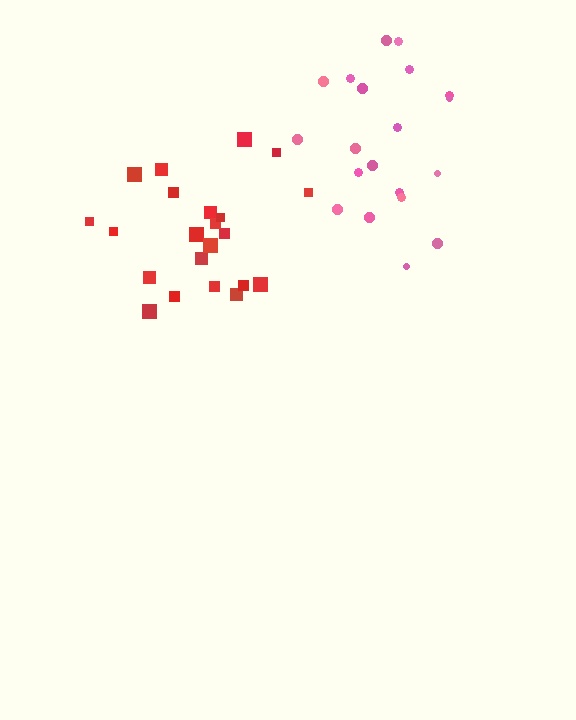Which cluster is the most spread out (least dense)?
Red.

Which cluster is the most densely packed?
Pink.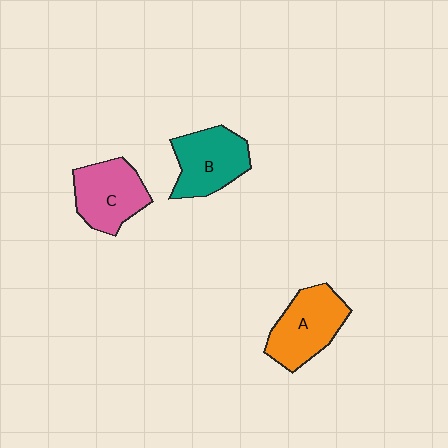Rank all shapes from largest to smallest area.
From largest to smallest: A (orange), B (teal), C (pink).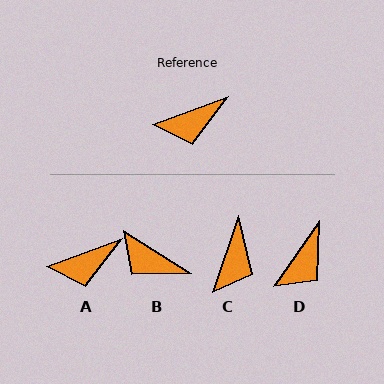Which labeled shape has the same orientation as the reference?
A.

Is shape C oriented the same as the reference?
No, it is off by about 51 degrees.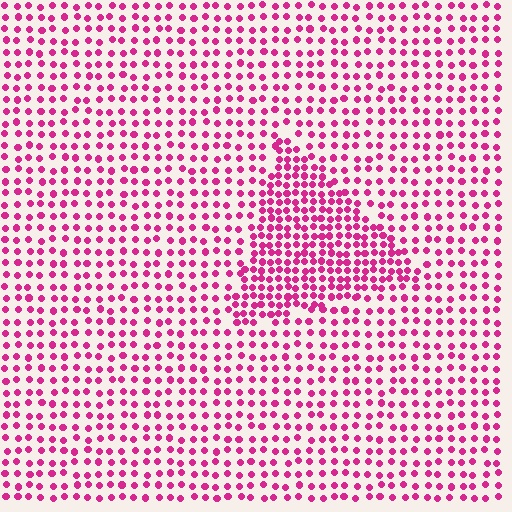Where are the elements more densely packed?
The elements are more densely packed inside the triangle boundary.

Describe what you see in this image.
The image contains small magenta elements arranged at two different densities. A triangle-shaped region is visible where the elements are more densely packed than the surrounding area.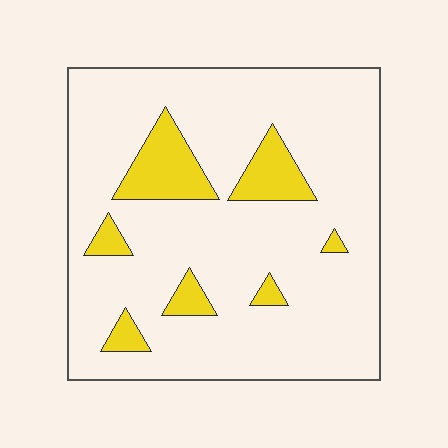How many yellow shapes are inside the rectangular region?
7.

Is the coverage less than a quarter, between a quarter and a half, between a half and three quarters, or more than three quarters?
Less than a quarter.